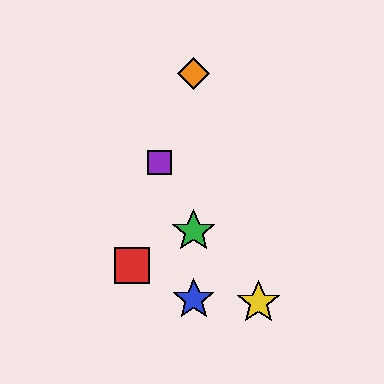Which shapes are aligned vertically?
The blue star, the green star, the orange diamond are aligned vertically.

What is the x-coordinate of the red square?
The red square is at x≈132.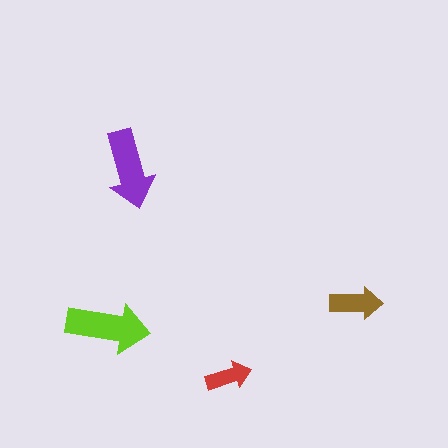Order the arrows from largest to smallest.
the lime one, the purple one, the brown one, the red one.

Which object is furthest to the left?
The lime arrow is leftmost.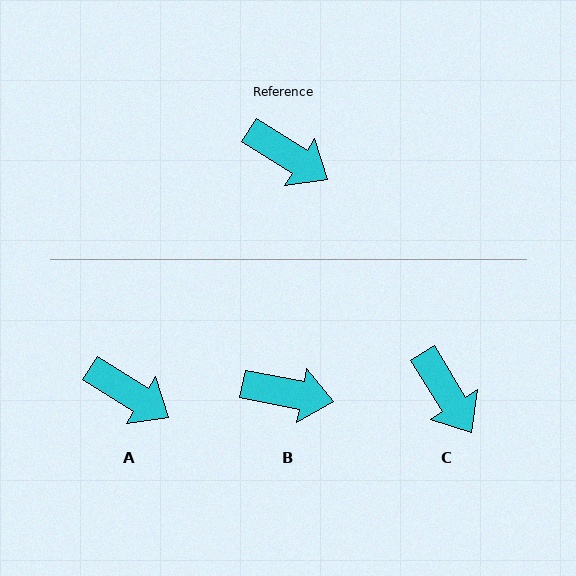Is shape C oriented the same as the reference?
No, it is off by about 26 degrees.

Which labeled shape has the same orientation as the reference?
A.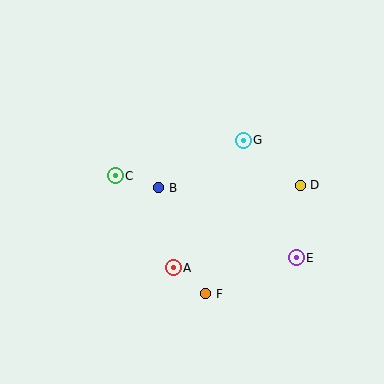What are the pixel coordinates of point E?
Point E is at (296, 258).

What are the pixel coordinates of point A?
Point A is at (173, 268).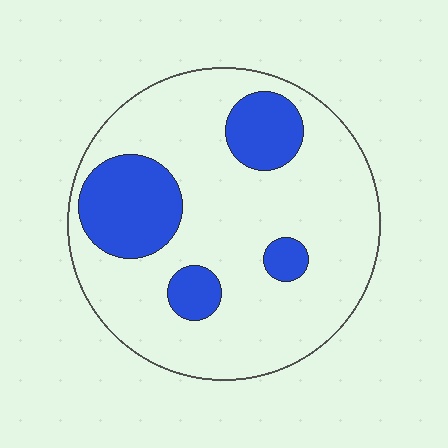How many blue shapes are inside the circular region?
4.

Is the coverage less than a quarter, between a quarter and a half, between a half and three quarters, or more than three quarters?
Less than a quarter.